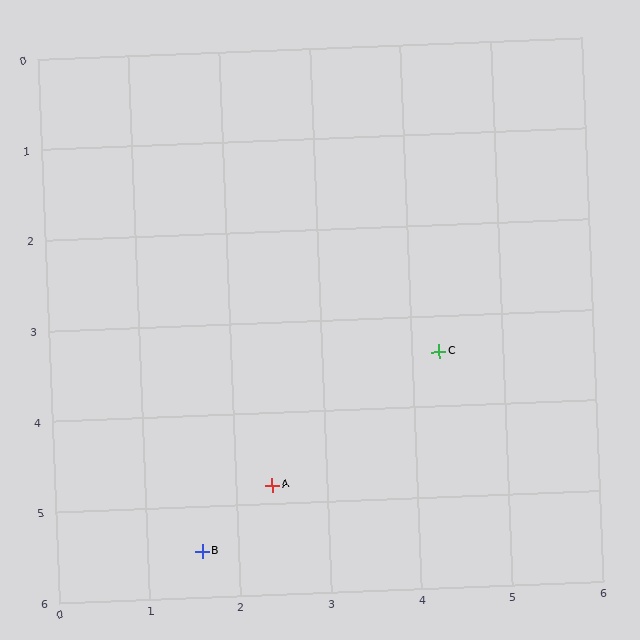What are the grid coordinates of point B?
Point B is at approximately (1.6, 5.5).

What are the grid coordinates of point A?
Point A is at approximately (2.4, 4.8).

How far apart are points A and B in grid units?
Points A and B are about 1.1 grid units apart.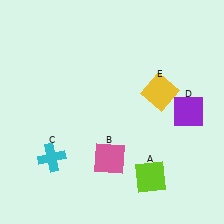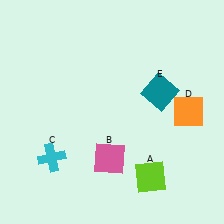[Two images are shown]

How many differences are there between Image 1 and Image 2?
There are 2 differences between the two images.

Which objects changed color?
D changed from purple to orange. E changed from yellow to teal.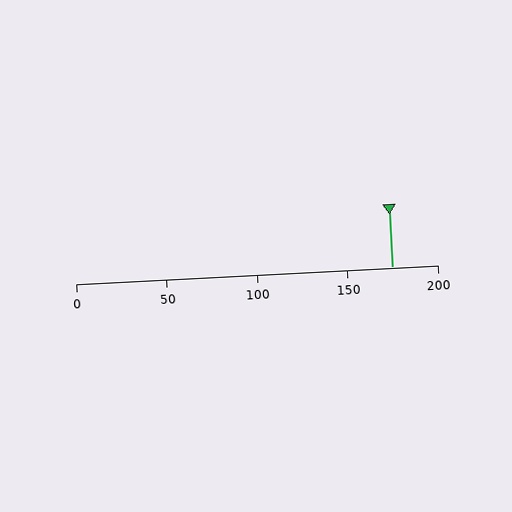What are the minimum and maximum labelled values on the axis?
The axis runs from 0 to 200.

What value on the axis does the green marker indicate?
The marker indicates approximately 175.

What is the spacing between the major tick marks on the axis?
The major ticks are spaced 50 apart.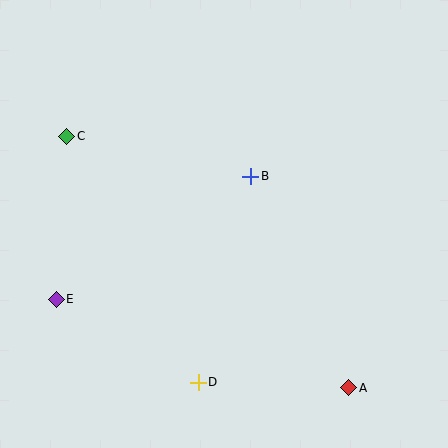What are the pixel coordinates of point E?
Point E is at (56, 299).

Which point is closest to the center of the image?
Point B at (251, 176) is closest to the center.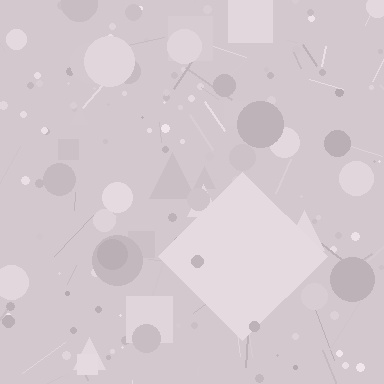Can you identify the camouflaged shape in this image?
The camouflaged shape is a diamond.